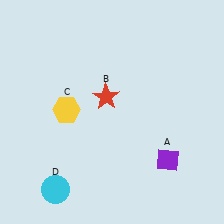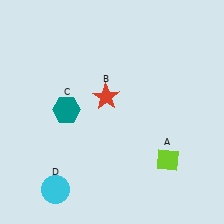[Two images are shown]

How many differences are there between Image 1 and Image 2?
There are 2 differences between the two images.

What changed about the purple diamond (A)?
In Image 1, A is purple. In Image 2, it changed to lime.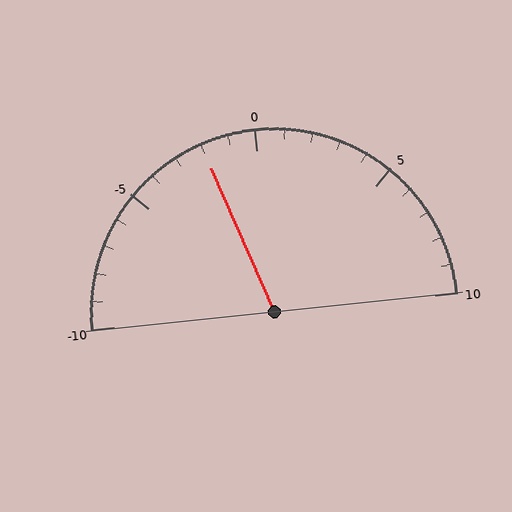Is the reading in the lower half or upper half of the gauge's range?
The reading is in the lower half of the range (-10 to 10).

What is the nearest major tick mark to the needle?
The nearest major tick mark is 0.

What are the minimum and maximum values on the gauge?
The gauge ranges from -10 to 10.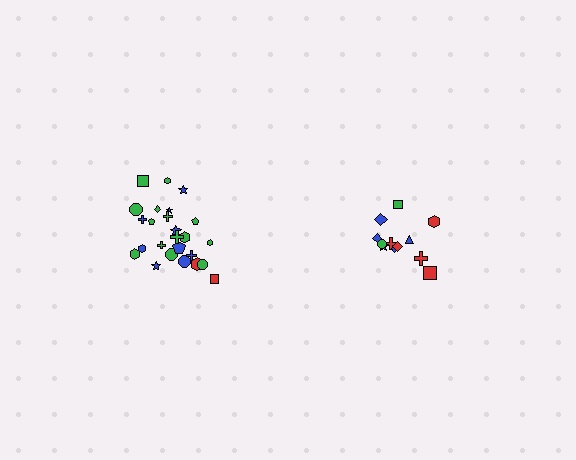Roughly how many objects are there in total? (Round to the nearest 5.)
Roughly 35 objects in total.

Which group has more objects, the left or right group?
The left group.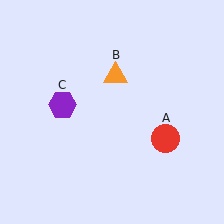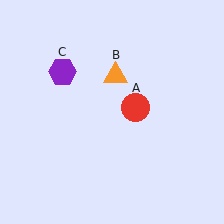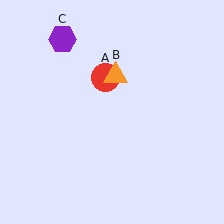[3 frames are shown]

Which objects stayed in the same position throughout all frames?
Orange triangle (object B) remained stationary.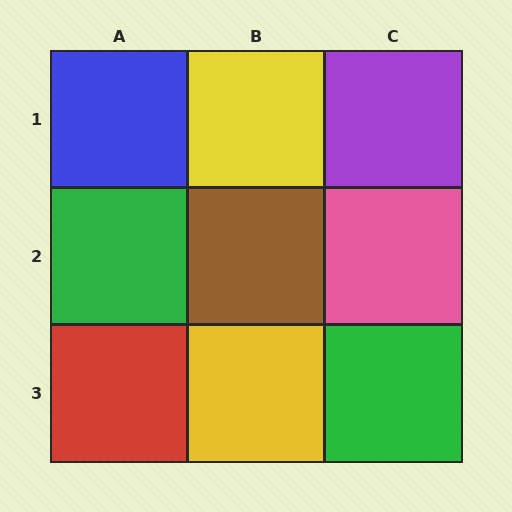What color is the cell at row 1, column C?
Purple.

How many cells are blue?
1 cell is blue.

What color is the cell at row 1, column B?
Yellow.